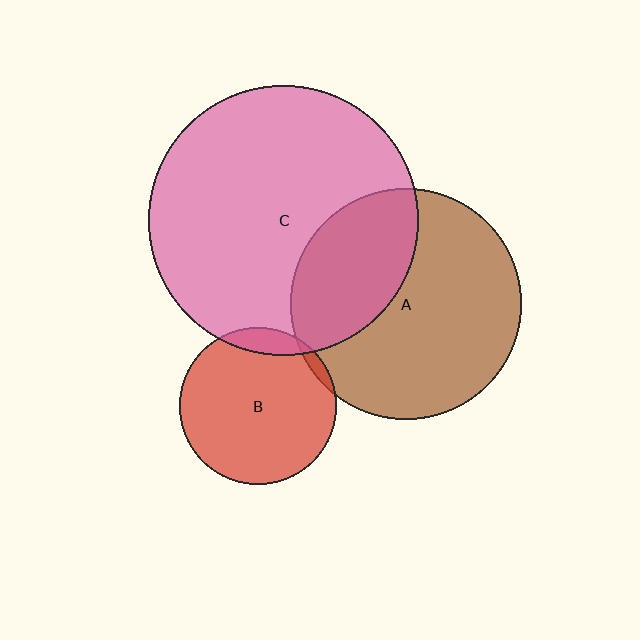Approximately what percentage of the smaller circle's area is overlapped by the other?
Approximately 10%.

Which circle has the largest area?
Circle C (pink).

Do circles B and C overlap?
Yes.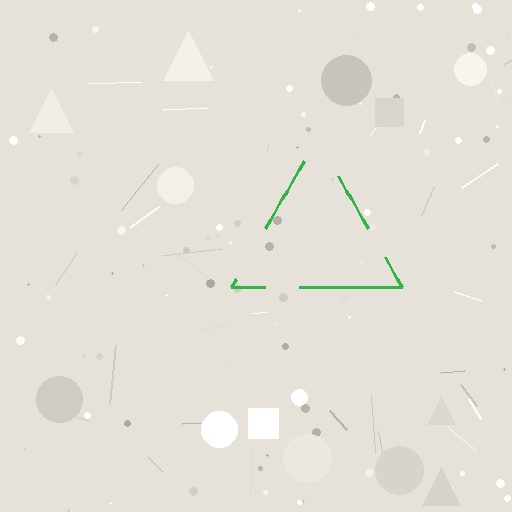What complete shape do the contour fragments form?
The contour fragments form a triangle.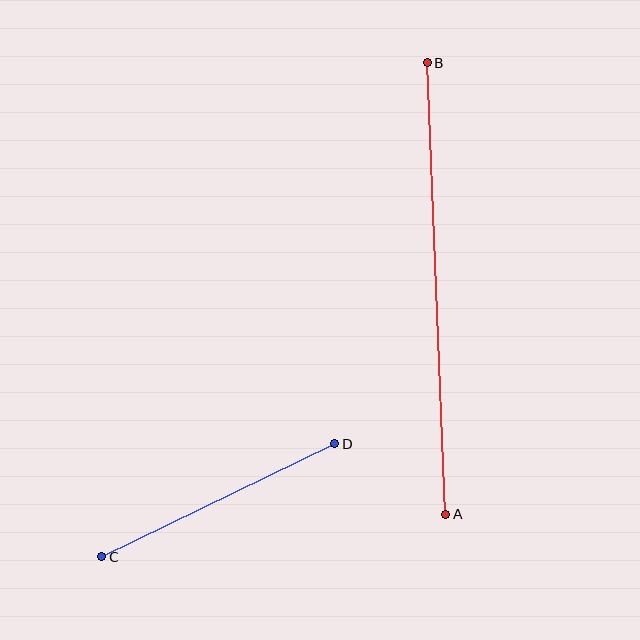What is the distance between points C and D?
The distance is approximately 259 pixels.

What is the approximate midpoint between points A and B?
The midpoint is at approximately (437, 288) pixels.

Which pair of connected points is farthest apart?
Points A and B are farthest apart.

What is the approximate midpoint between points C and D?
The midpoint is at approximately (218, 500) pixels.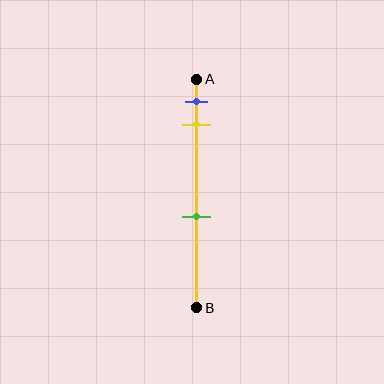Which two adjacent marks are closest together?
The blue and yellow marks are the closest adjacent pair.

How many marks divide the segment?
There are 3 marks dividing the segment.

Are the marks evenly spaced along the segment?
No, the marks are not evenly spaced.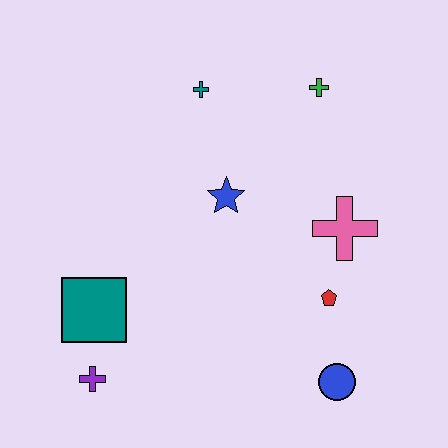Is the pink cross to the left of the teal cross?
No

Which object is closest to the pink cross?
The red pentagon is closest to the pink cross.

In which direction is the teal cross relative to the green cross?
The teal cross is to the left of the green cross.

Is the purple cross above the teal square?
No